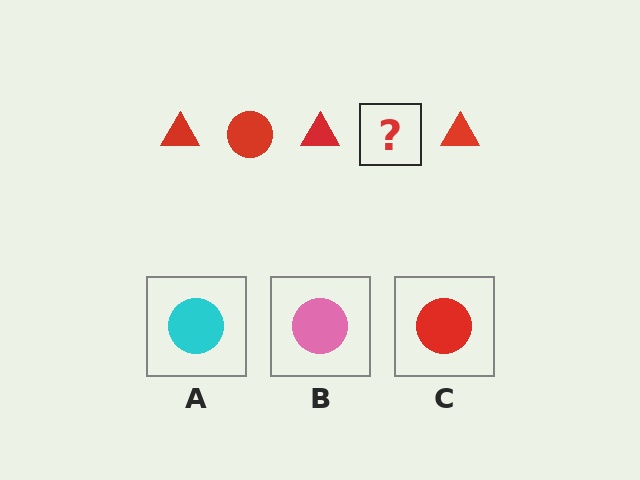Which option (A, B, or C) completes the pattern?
C.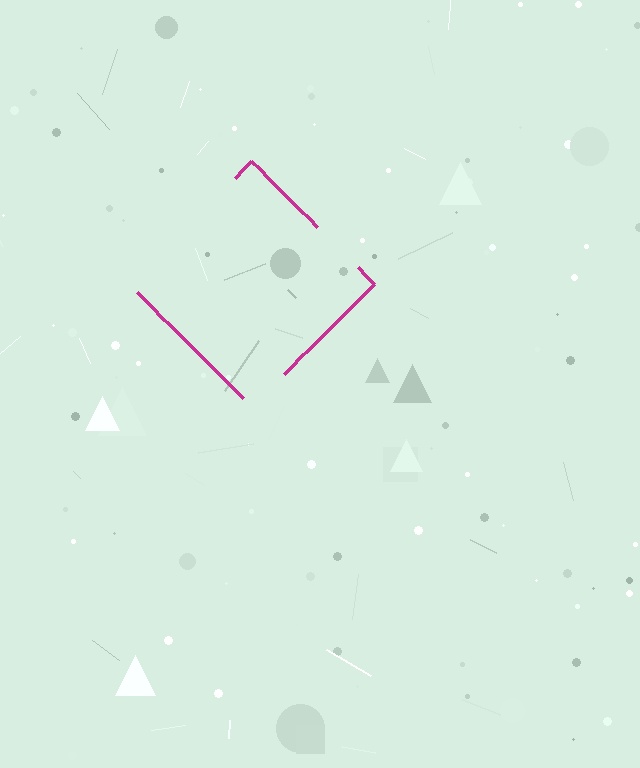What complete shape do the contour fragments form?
The contour fragments form a diamond.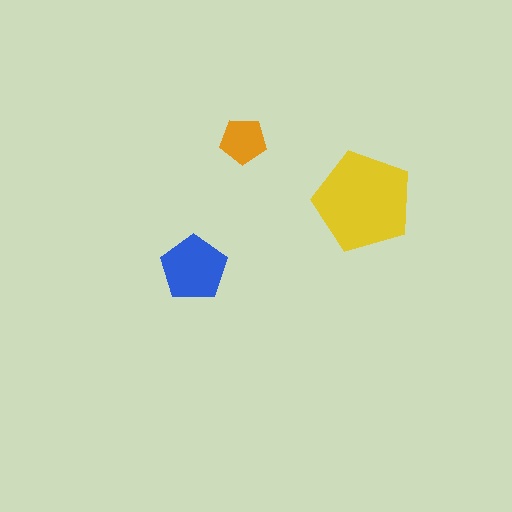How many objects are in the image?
There are 3 objects in the image.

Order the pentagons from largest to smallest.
the yellow one, the blue one, the orange one.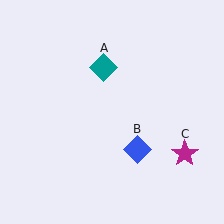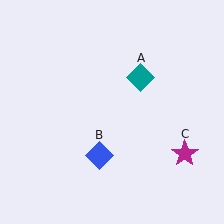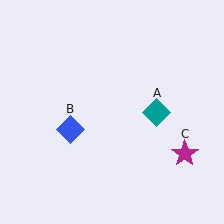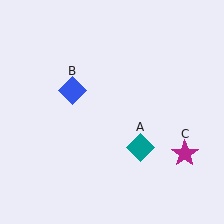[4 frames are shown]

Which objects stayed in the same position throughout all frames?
Magenta star (object C) remained stationary.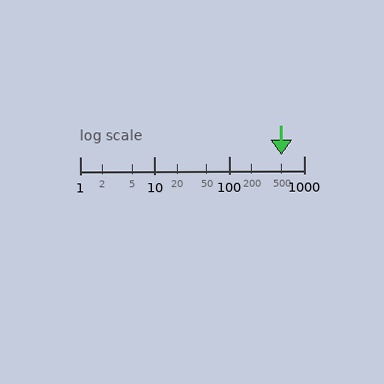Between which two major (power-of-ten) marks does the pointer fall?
The pointer is between 100 and 1000.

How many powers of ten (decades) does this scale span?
The scale spans 3 decades, from 1 to 1000.